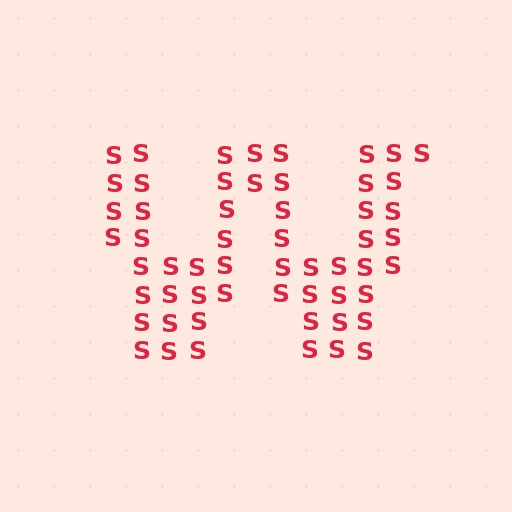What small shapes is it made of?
It is made of small letter S's.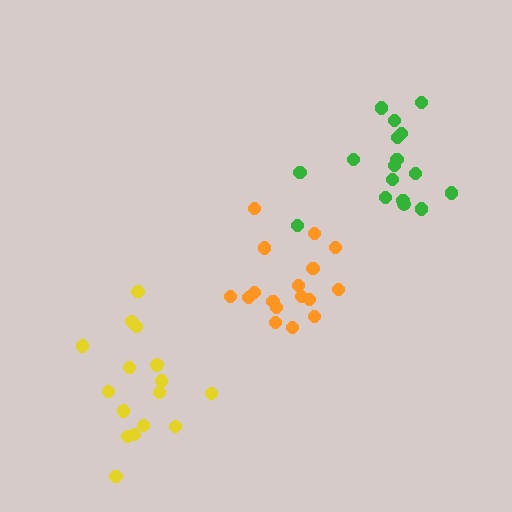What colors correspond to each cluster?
The clusters are colored: yellow, green, orange.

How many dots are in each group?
Group 1: 16 dots, Group 2: 17 dots, Group 3: 17 dots (50 total).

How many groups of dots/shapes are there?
There are 3 groups.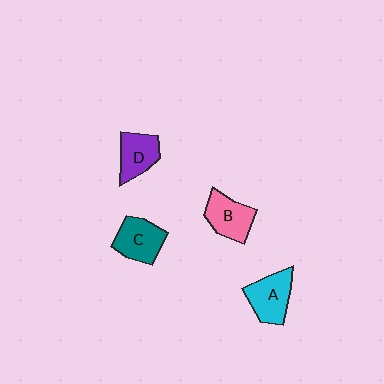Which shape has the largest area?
Shape A (cyan).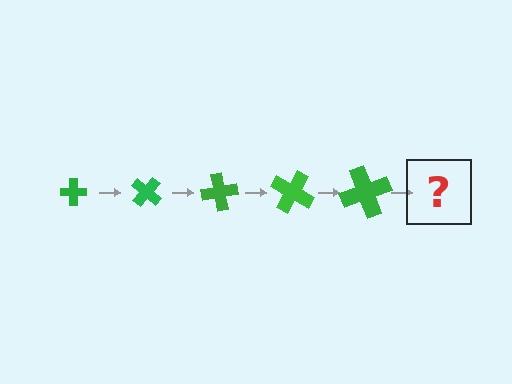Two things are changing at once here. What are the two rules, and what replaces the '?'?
The two rules are that the cross grows larger each step and it rotates 40 degrees each step. The '?' should be a cross, larger than the previous one and rotated 200 degrees from the start.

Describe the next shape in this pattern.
It should be a cross, larger than the previous one and rotated 200 degrees from the start.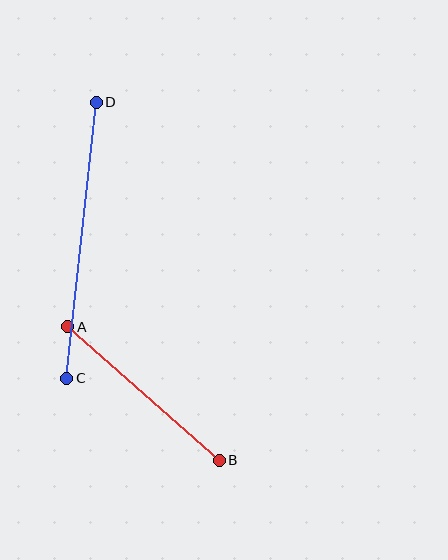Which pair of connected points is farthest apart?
Points C and D are farthest apart.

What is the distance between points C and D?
The distance is approximately 278 pixels.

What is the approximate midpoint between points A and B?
The midpoint is at approximately (143, 393) pixels.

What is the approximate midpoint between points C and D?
The midpoint is at approximately (81, 240) pixels.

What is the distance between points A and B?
The distance is approximately 202 pixels.